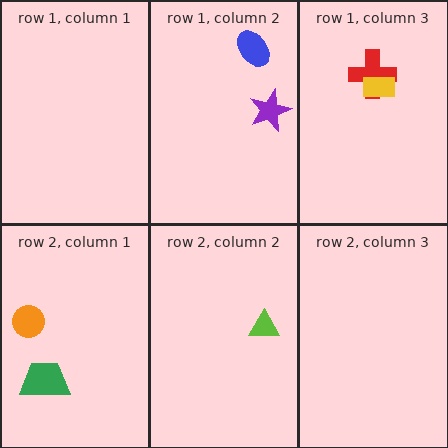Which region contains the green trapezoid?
The row 2, column 1 region.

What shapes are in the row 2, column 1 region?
The orange circle, the green trapezoid.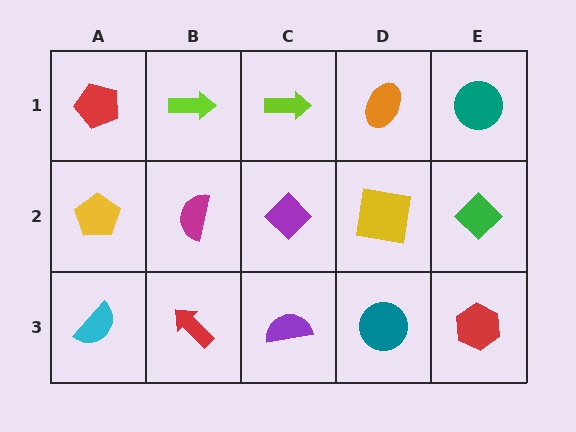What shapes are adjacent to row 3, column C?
A purple diamond (row 2, column C), a red arrow (row 3, column B), a teal circle (row 3, column D).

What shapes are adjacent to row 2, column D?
An orange ellipse (row 1, column D), a teal circle (row 3, column D), a purple diamond (row 2, column C), a green diamond (row 2, column E).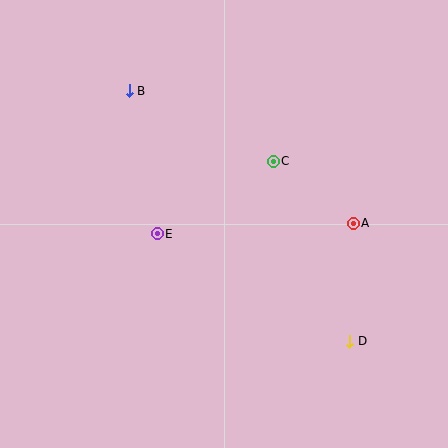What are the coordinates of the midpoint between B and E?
The midpoint between B and E is at (143, 162).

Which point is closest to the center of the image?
Point E at (157, 234) is closest to the center.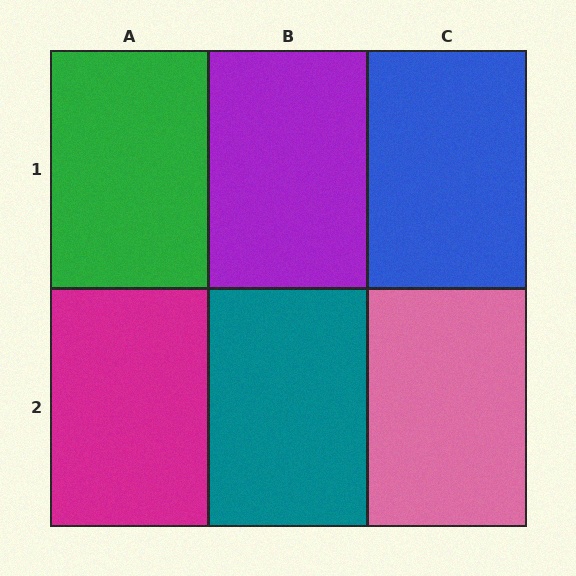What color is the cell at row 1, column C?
Blue.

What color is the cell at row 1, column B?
Purple.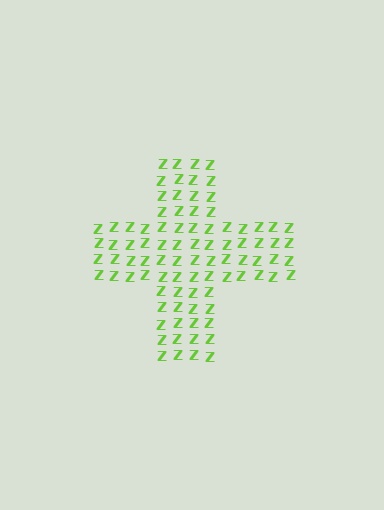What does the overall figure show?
The overall figure shows a cross.